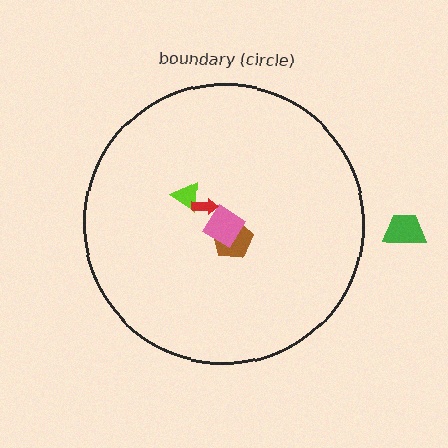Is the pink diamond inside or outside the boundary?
Inside.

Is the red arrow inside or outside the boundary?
Inside.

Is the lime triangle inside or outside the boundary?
Inside.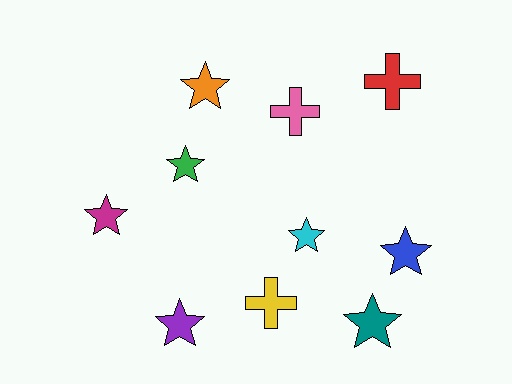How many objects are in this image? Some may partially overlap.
There are 10 objects.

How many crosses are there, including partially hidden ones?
There are 3 crosses.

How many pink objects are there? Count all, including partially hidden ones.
There is 1 pink object.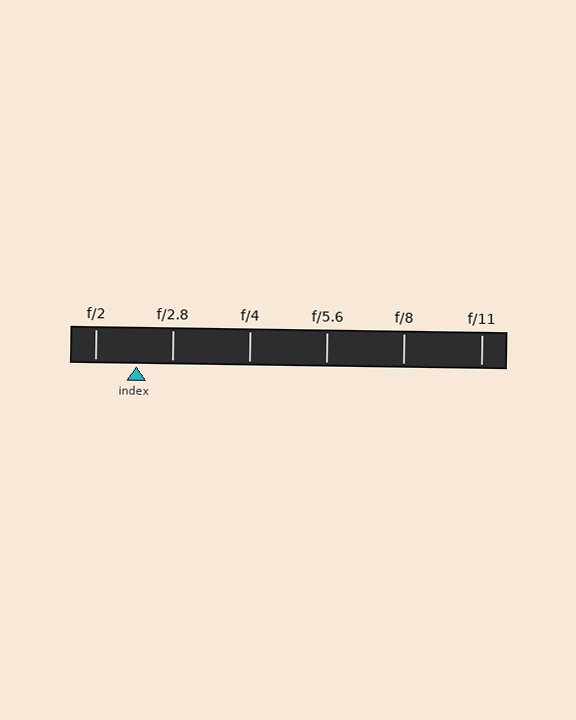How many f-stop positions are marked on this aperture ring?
There are 6 f-stop positions marked.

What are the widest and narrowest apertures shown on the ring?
The widest aperture shown is f/2 and the narrowest is f/11.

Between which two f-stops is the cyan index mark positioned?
The index mark is between f/2 and f/2.8.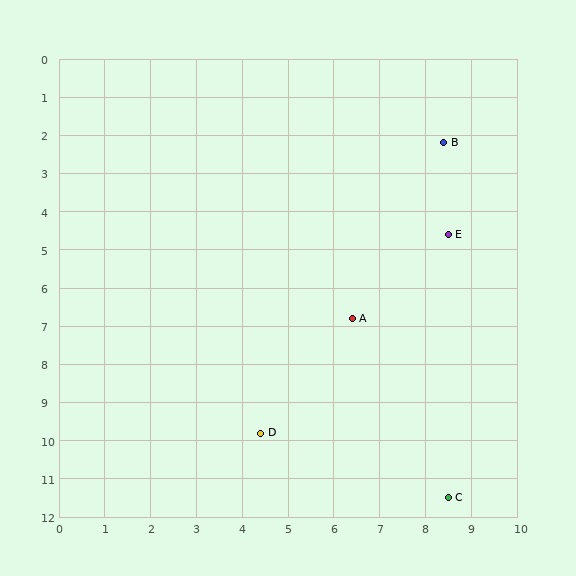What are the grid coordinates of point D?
Point D is at approximately (4.4, 9.8).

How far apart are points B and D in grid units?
Points B and D are about 8.6 grid units apart.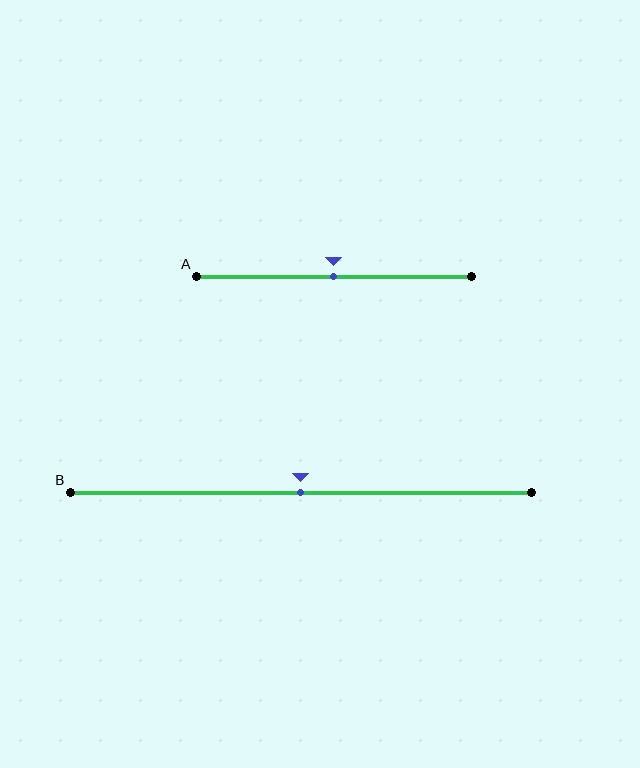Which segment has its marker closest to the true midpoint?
Segment A has its marker closest to the true midpoint.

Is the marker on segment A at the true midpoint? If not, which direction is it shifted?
Yes, the marker on segment A is at the true midpoint.